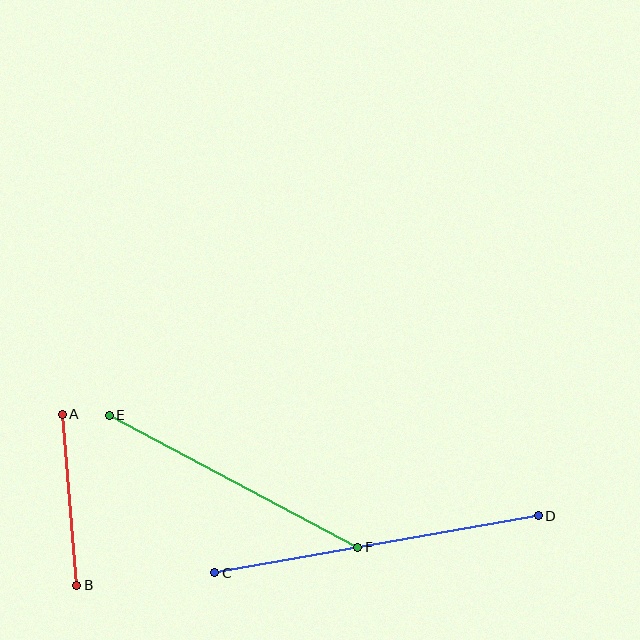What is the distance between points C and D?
The distance is approximately 328 pixels.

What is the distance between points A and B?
The distance is approximately 172 pixels.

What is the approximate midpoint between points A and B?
The midpoint is at approximately (70, 500) pixels.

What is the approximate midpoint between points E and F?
The midpoint is at approximately (233, 481) pixels.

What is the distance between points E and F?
The distance is approximately 281 pixels.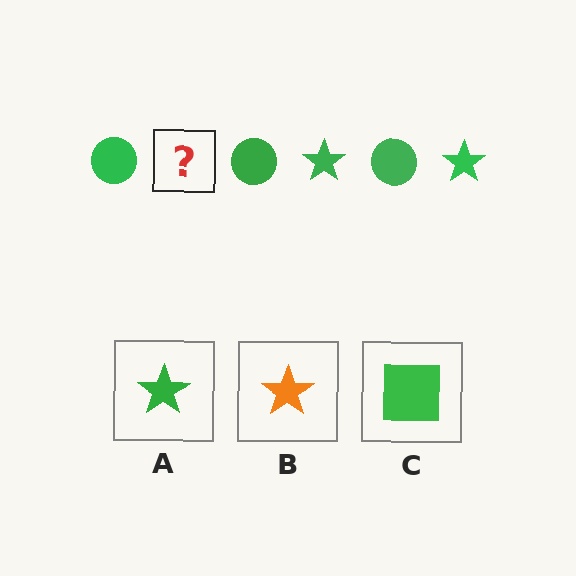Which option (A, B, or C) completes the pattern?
A.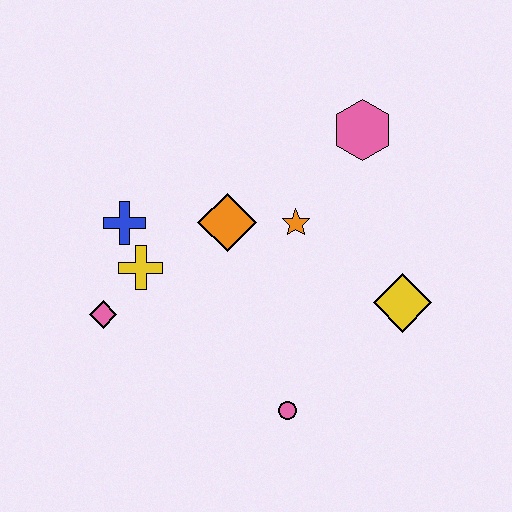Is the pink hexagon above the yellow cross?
Yes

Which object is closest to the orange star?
The orange diamond is closest to the orange star.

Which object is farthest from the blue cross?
The yellow diamond is farthest from the blue cross.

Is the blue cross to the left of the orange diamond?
Yes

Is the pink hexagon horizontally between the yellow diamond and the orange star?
Yes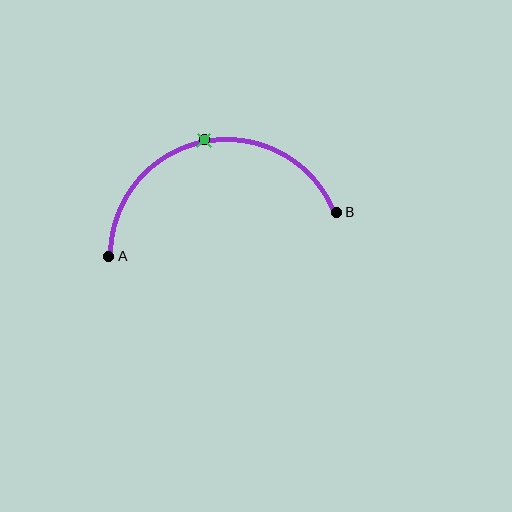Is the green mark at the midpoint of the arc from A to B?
Yes. The green mark lies on the arc at equal arc-length from both A and B — it is the arc midpoint.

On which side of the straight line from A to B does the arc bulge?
The arc bulges above the straight line connecting A and B.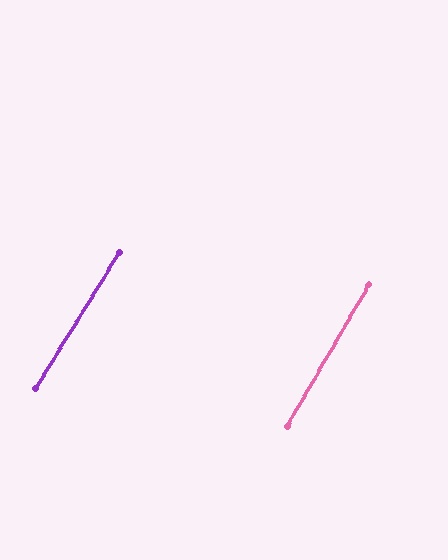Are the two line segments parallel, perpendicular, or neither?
Parallel — their directions differ by only 1.9°.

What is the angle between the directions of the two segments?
Approximately 2 degrees.